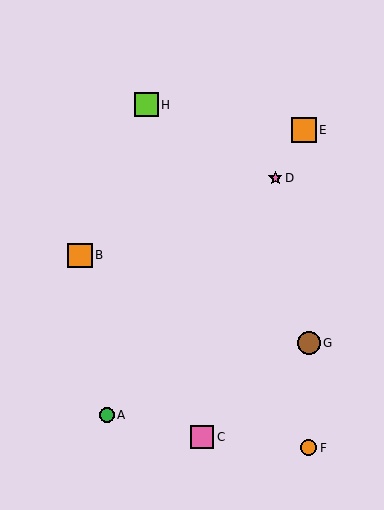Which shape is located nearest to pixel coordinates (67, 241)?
The orange square (labeled B) at (80, 255) is nearest to that location.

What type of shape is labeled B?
Shape B is an orange square.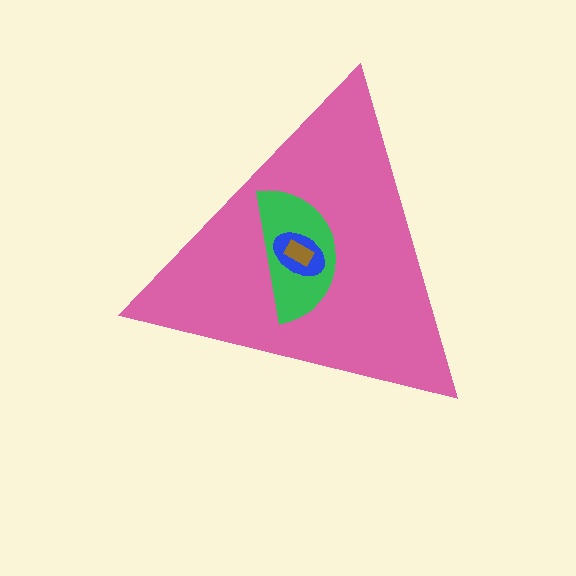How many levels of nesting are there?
4.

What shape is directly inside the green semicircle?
The blue ellipse.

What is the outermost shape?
The pink triangle.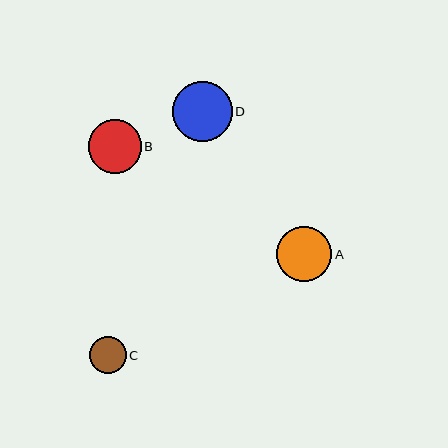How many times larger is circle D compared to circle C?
Circle D is approximately 1.6 times the size of circle C.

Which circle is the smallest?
Circle C is the smallest with a size of approximately 37 pixels.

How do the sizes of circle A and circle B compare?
Circle A and circle B are approximately the same size.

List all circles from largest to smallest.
From largest to smallest: D, A, B, C.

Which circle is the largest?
Circle D is the largest with a size of approximately 60 pixels.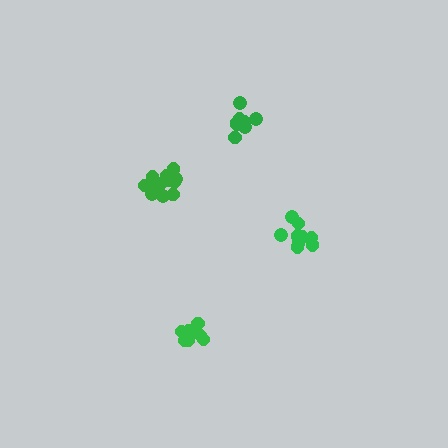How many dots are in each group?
Group 1: 9 dots, Group 2: 8 dots, Group 3: 13 dots, Group 4: 8 dots (38 total).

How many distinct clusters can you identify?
There are 4 distinct clusters.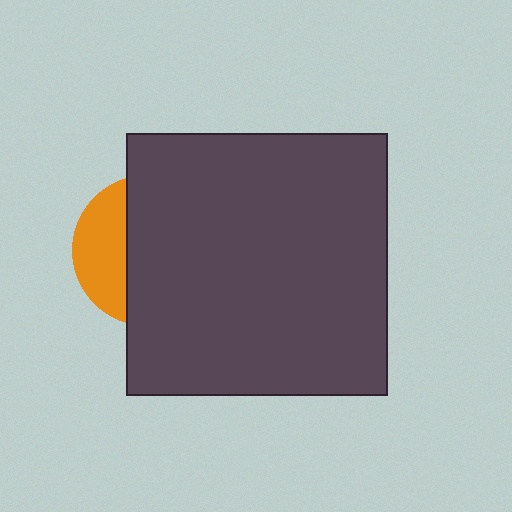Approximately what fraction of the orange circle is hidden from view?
Roughly 68% of the orange circle is hidden behind the dark gray square.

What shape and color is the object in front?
The object in front is a dark gray square.